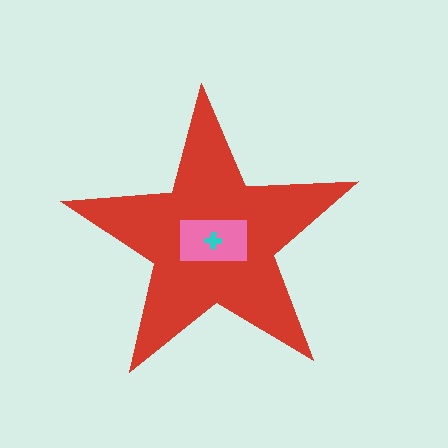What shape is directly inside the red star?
The pink rectangle.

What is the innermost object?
The cyan cross.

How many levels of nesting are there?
3.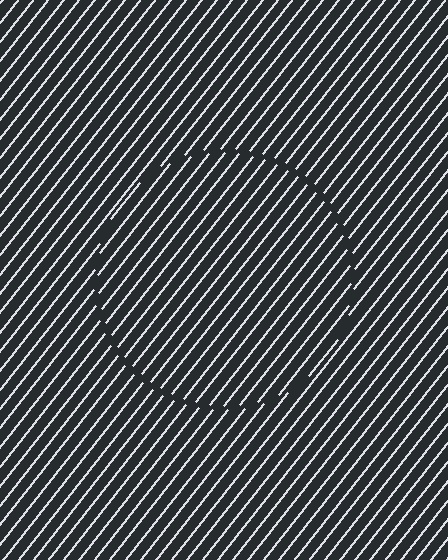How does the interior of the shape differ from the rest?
The interior of the shape contains the same grating, shifted by half a period — the contour is defined by the phase discontinuity where line-ends from the inner and outer gratings abut.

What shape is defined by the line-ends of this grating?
An illusory circle. The interior of the shape contains the same grating, shifted by half a period — the contour is defined by the phase discontinuity where line-ends from the inner and outer gratings abut.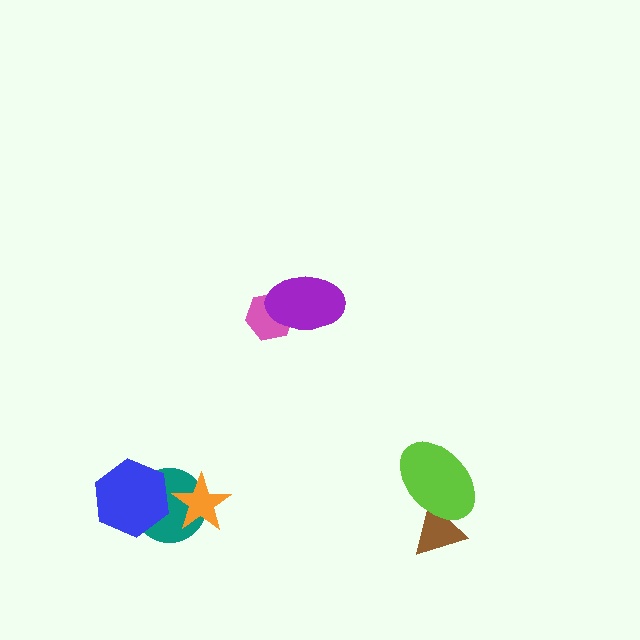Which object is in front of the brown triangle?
The lime ellipse is in front of the brown triangle.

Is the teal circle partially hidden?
Yes, it is partially covered by another shape.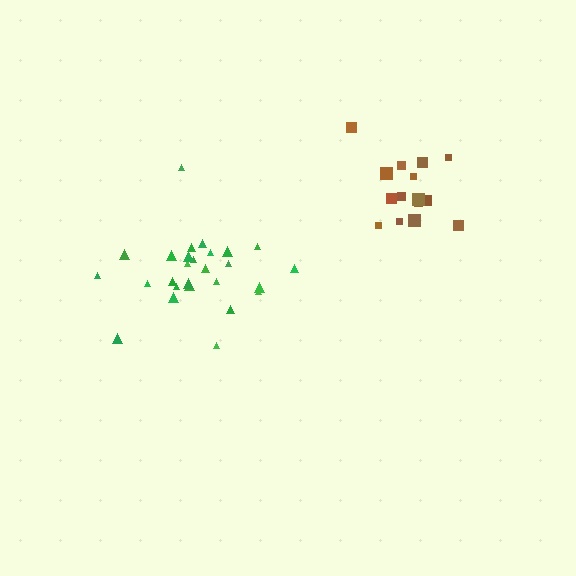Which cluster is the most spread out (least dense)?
Green.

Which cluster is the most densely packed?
Brown.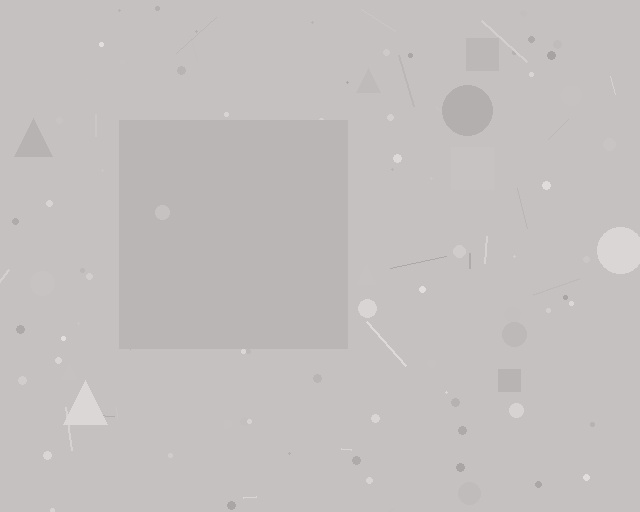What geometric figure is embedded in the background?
A square is embedded in the background.